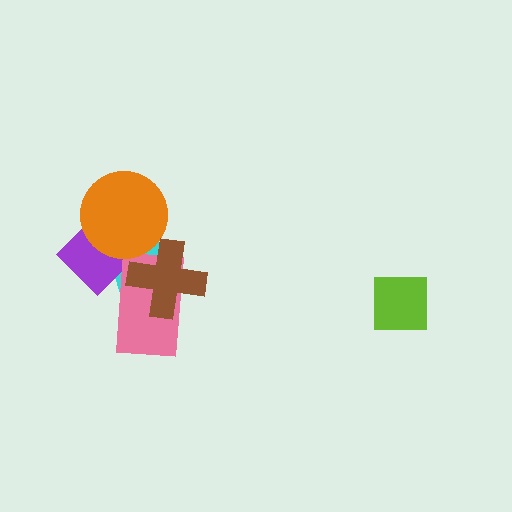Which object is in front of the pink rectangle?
The brown cross is in front of the pink rectangle.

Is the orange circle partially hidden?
No, no other shape covers it.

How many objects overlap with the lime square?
0 objects overlap with the lime square.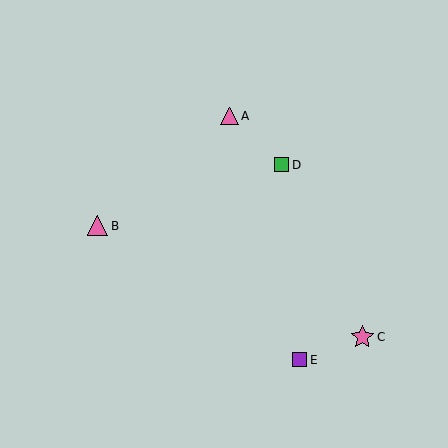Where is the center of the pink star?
The center of the pink star is at (362, 337).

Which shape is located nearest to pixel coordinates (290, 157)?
The green square (labeled D) at (282, 165) is nearest to that location.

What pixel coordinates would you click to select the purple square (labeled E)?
Click at (299, 360) to select the purple square E.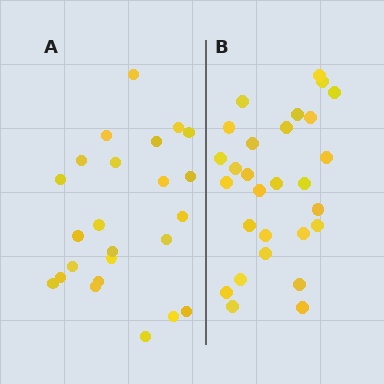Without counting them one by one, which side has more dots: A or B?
Region B (the right region) has more dots.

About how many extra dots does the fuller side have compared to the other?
Region B has about 4 more dots than region A.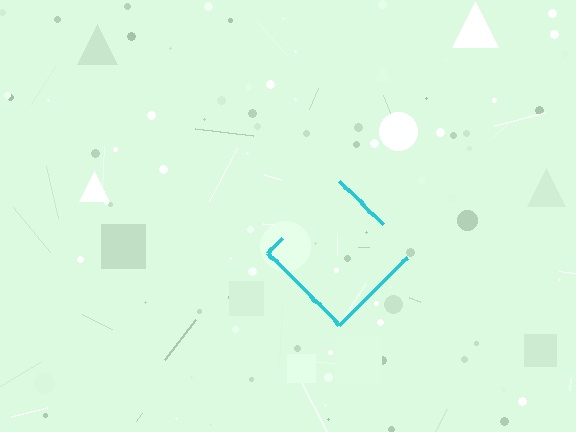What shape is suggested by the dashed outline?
The dashed outline suggests a diamond.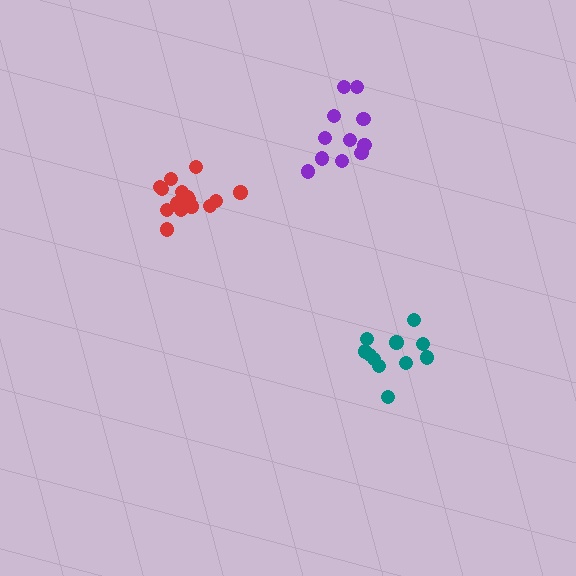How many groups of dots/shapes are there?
There are 3 groups.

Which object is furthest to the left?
The red cluster is leftmost.